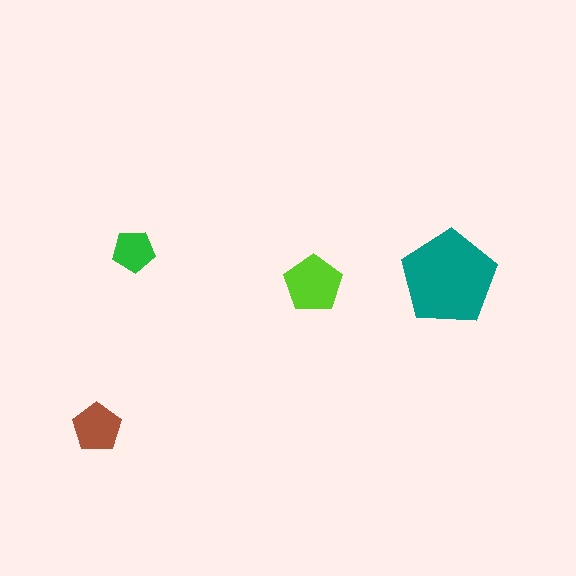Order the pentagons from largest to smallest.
the teal one, the lime one, the brown one, the green one.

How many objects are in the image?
There are 4 objects in the image.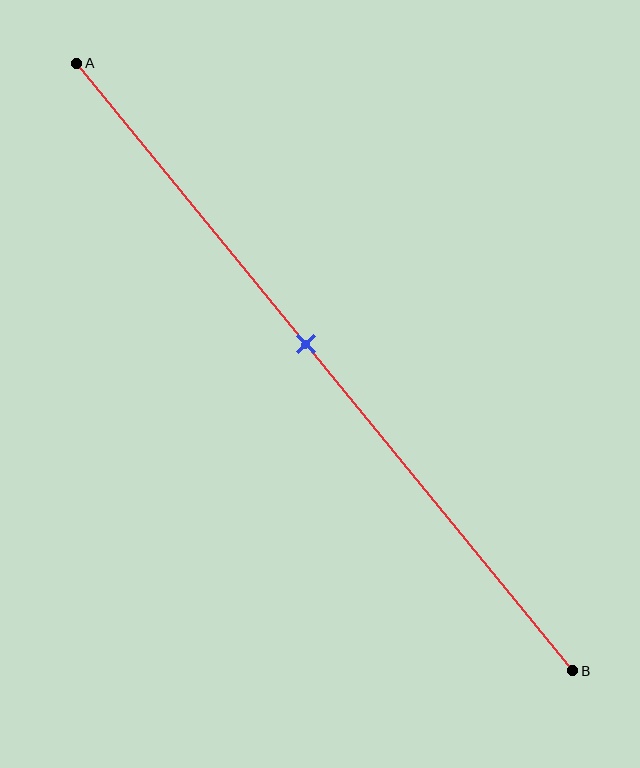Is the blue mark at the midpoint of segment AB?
No, the mark is at about 45% from A, not at the 50% midpoint.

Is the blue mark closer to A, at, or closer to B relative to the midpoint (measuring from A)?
The blue mark is closer to point A than the midpoint of segment AB.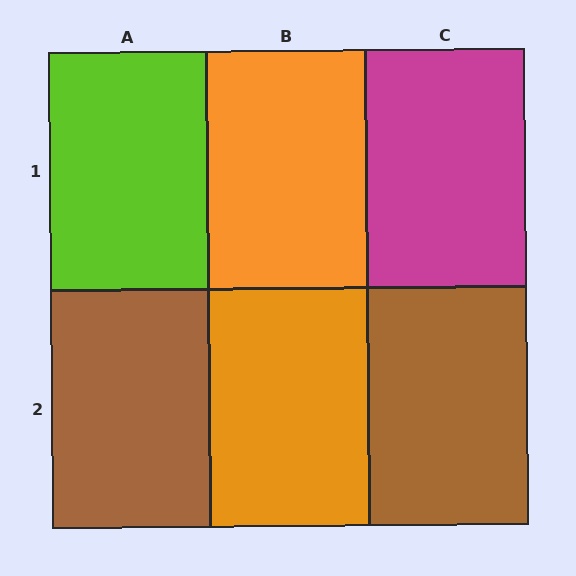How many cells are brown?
2 cells are brown.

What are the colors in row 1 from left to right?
Lime, orange, magenta.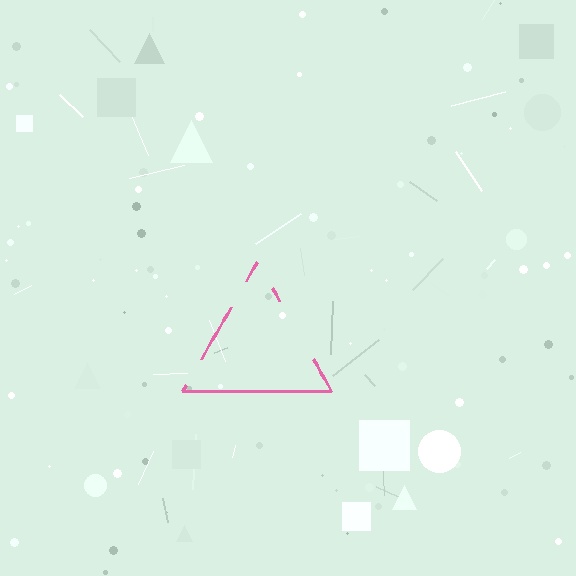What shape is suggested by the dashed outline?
The dashed outline suggests a triangle.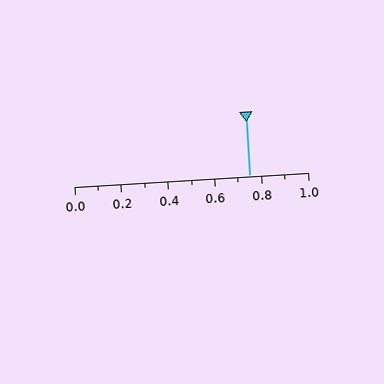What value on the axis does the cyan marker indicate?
The marker indicates approximately 0.75.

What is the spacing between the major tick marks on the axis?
The major ticks are spaced 0.2 apart.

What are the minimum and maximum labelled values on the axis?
The axis runs from 0.0 to 1.0.